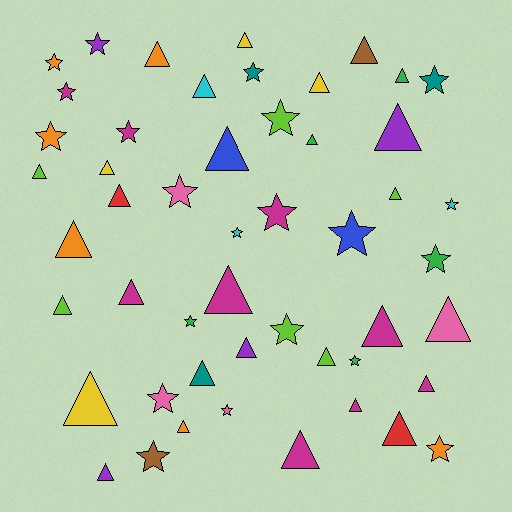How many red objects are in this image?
There are 2 red objects.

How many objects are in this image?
There are 50 objects.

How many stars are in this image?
There are 21 stars.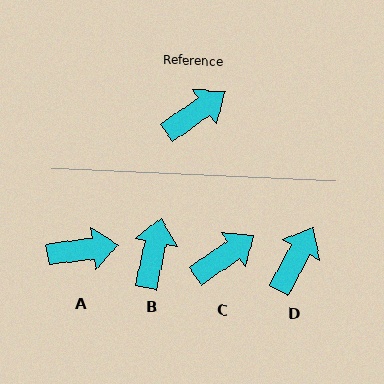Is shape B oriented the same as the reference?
No, it is off by about 42 degrees.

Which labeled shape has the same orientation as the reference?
C.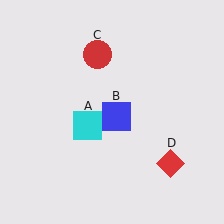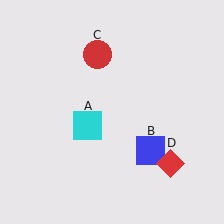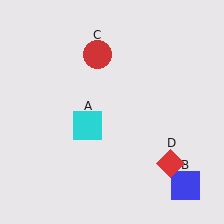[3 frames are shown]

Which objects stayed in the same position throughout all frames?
Cyan square (object A) and red circle (object C) and red diamond (object D) remained stationary.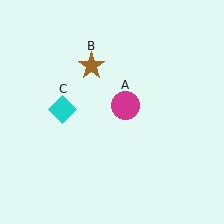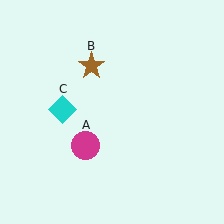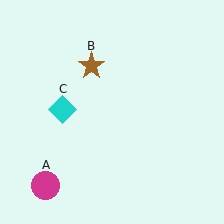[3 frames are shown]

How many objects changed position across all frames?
1 object changed position: magenta circle (object A).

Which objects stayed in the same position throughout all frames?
Brown star (object B) and cyan diamond (object C) remained stationary.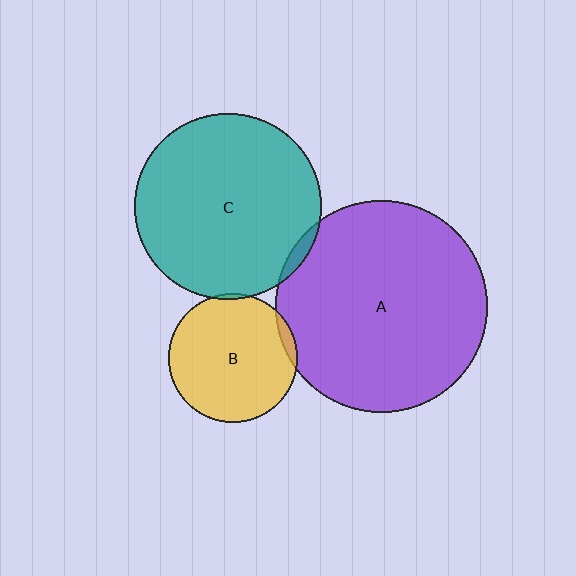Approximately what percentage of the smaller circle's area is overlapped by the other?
Approximately 5%.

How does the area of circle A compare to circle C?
Approximately 1.3 times.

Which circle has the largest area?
Circle A (purple).